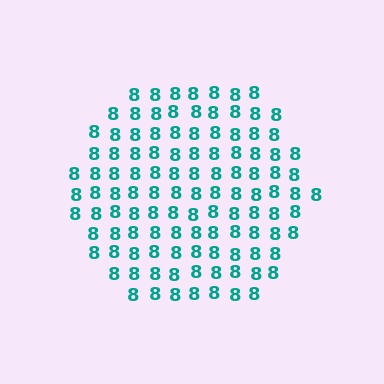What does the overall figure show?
The overall figure shows a hexagon.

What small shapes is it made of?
It is made of small digit 8's.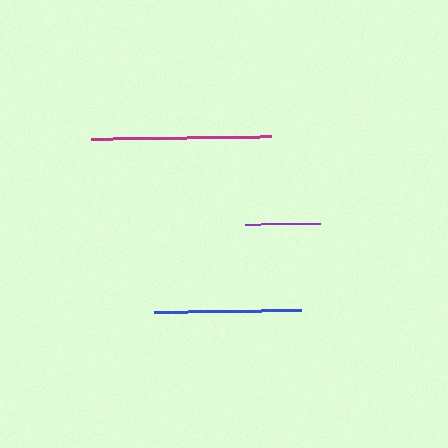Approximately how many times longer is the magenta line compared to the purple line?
The magenta line is approximately 2.4 times the length of the purple line.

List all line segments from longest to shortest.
From longest to shortest: magenta, blue, purple.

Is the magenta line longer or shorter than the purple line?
The magenta line is longer than the purple line.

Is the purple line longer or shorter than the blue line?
The blue line is longer than the purple line.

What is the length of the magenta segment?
The magenta segment is approximately 180 pixels long.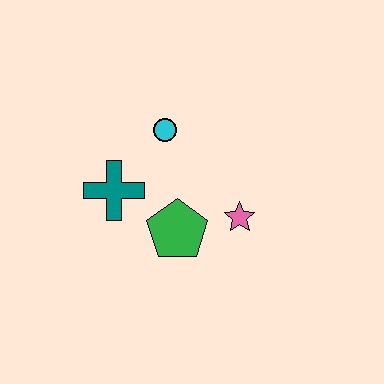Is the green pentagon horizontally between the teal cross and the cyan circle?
No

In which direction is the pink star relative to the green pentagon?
The pink star is to the right of the green pentagon.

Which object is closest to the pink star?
The green pentagon is closest to the pink star.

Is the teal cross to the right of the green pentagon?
No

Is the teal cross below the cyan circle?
Yes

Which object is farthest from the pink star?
The teal cross is farthest from the pink star.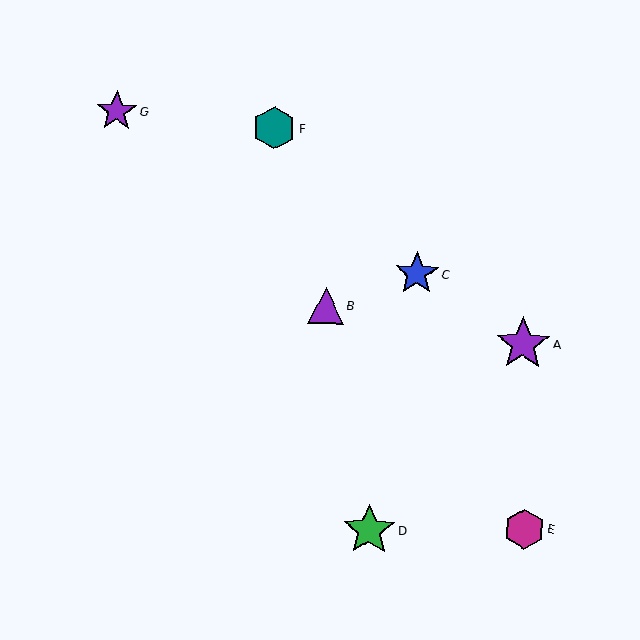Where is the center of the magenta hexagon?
The center of the magenta hexagon is at (524, 529).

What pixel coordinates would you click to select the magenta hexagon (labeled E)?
Click at (524, 529) to select the magenta hexagon E.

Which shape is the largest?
The purple star (labeled A) is the largest.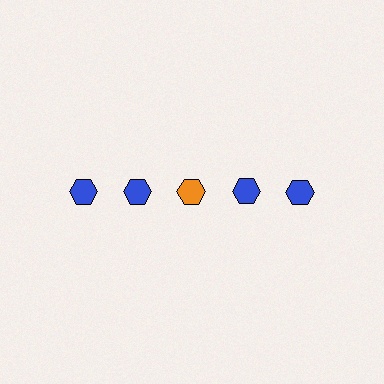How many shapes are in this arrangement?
There are 5 shapes arranged in a grid pattern.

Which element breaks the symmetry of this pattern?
The orange hexagon in the top row, center column breaks the symmetry. All other shapes are blue hexagons.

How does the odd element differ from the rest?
It has a different color: orange instead of blue.